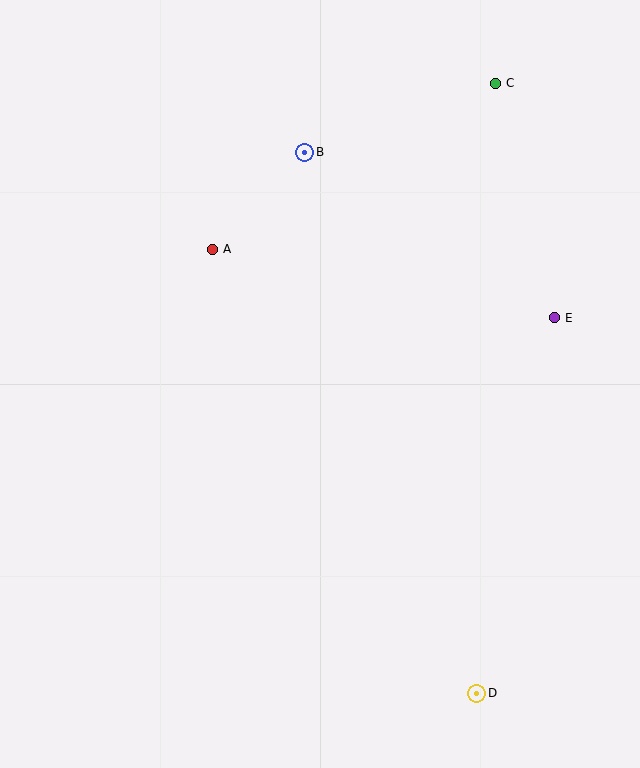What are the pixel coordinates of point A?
Point A is at (212, 249).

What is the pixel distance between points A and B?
The distance between A and B is 134 pixels.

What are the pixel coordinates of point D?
Point D is at (477, 693).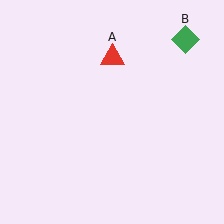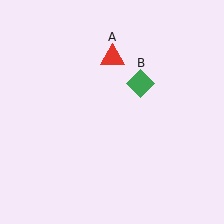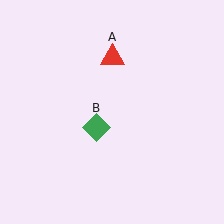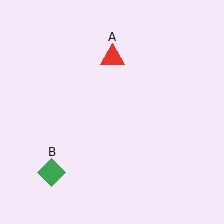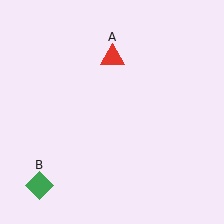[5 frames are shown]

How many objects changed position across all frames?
1 object changed position: green diamond (object B).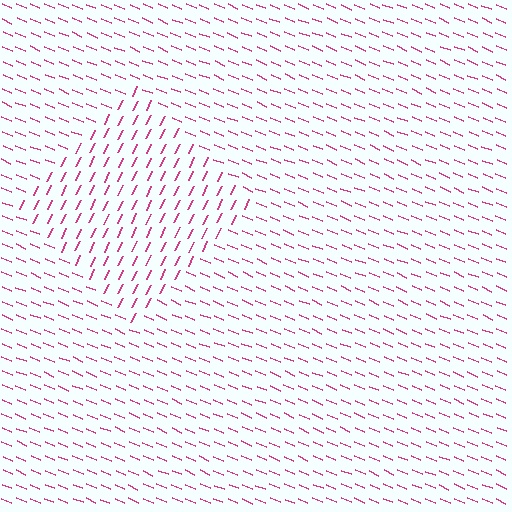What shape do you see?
I see a diamond.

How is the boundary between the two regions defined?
The boundary is defined purely by a change in line orientation (approximately 86 degrees difference). All lines are the same color and thickness.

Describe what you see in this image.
The image is filled with small magenta line segments. A diamond region in the image has lines oriented differently from the surrounding lines, creating a visible texture boundary.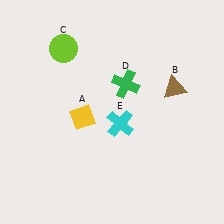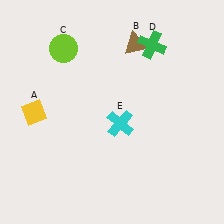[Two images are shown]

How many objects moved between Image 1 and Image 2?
3 objects moved between the two images.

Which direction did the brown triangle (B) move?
The brown triangle (B) moved up.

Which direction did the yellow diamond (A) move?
The yellow diamond (A) moved left.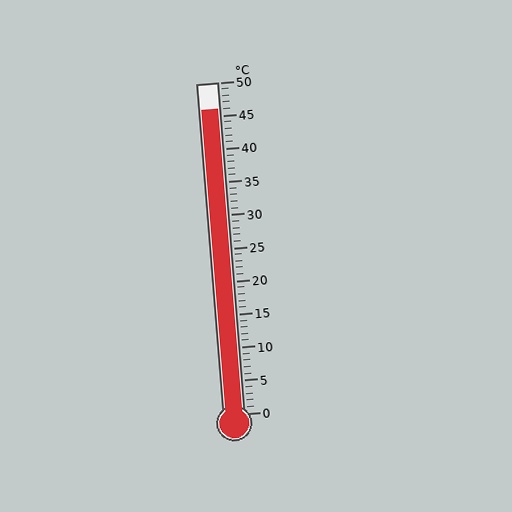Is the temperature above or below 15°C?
The temperature is above 15°C.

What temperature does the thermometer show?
The thermometer shows approximately 46°C.